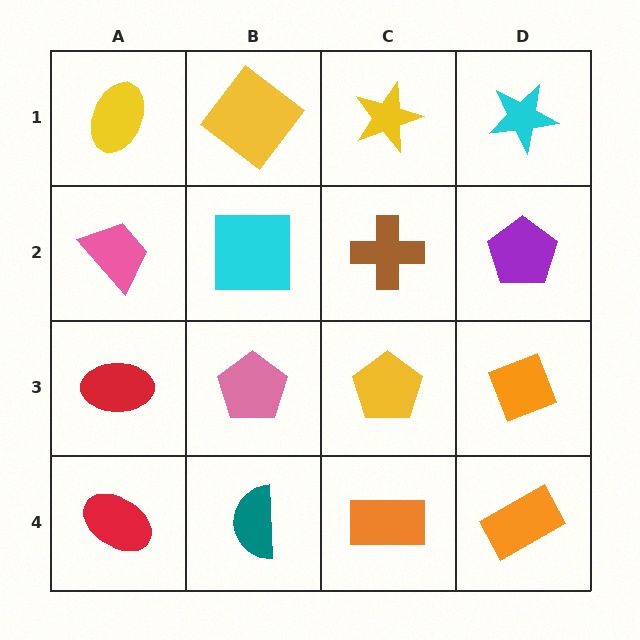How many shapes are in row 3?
4 shapes.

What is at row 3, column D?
An orange diamond.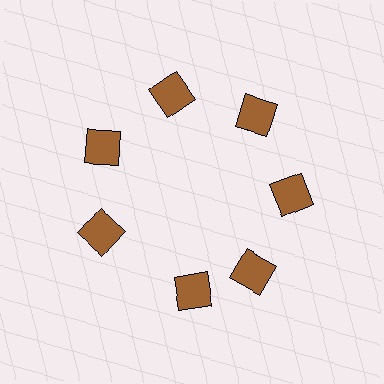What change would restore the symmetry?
The symmetry would be restored by rotating it back into even spacing with its neighbors so that all 7 squares sit at equal angles and equal distance from the center.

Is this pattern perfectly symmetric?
No. The 7 brown squares are arranged in a ring, but one element near the 6 o'clock position is rotated out of alignment along the ring, breaking the 7-fold rotational symmetry.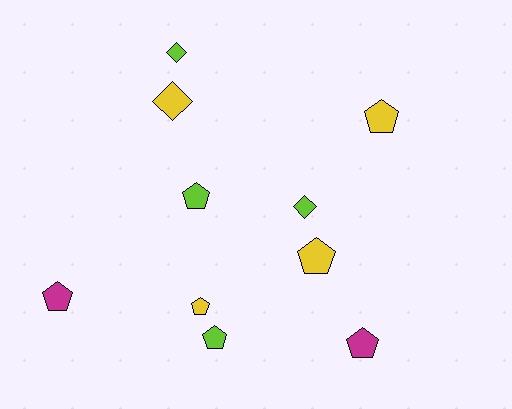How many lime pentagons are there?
There are 2 lime pentagons.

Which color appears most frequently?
Lime, with 4 objects.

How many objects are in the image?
There are 10 objects.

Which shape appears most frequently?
Pentagon, with 7 objects.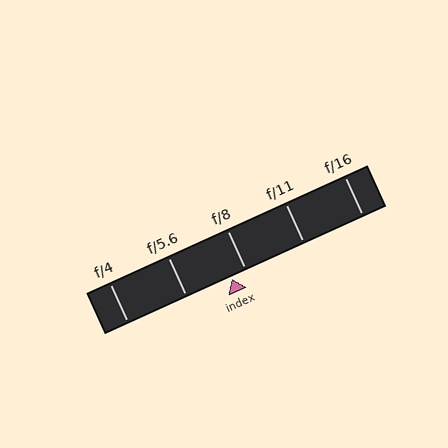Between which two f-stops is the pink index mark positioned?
The index mark is between f/5.6 and f/8.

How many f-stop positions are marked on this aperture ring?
There are 5 f-stop positions marked.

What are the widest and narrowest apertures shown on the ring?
The widest aperture shown is f/4 and the narrowest is f/16.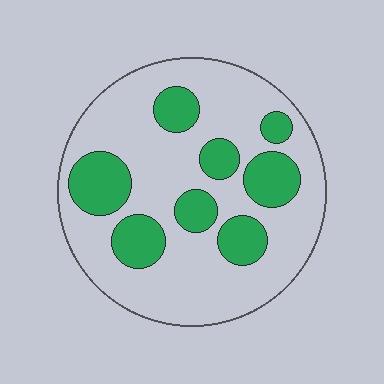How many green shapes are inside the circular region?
8.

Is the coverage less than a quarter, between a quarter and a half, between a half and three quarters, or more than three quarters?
Between a quarter and a half.